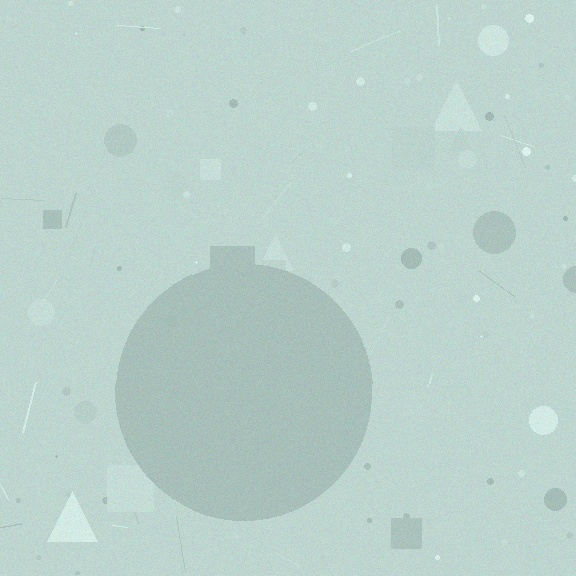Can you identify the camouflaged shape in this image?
The camouflaged shape is a circle.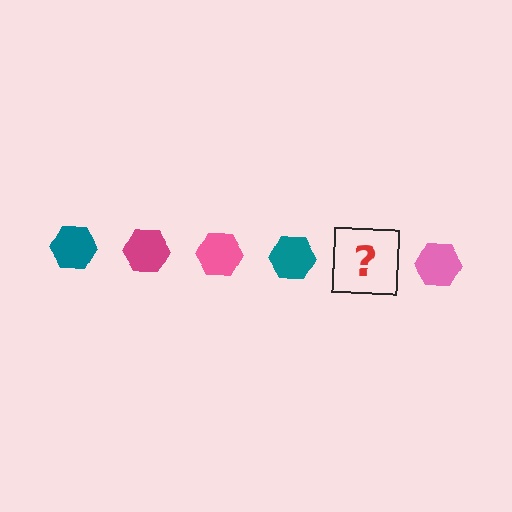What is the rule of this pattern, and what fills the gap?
The rule is that the pattern cycles through teal, magenta, pink hexagons. The gap should be filled with a magenta hexagon.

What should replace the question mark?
The question mark should be replaced with a magenta hexagon.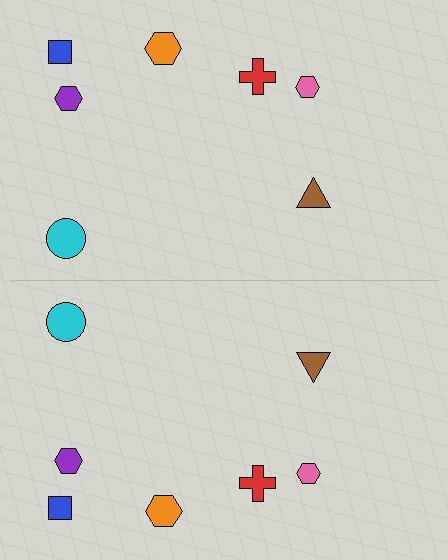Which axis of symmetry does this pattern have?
The pattern has a horizontal axis of symmetry running through the center of the image.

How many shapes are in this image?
There are 14 shapes in this image.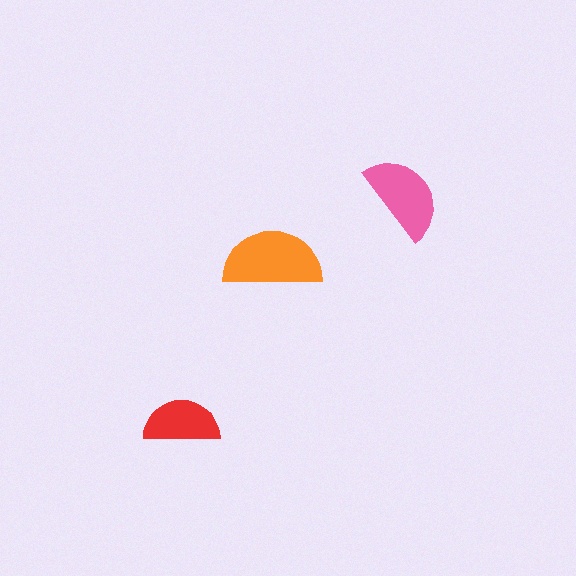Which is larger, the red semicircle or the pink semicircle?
The pink one.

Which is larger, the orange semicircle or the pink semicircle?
The orange one.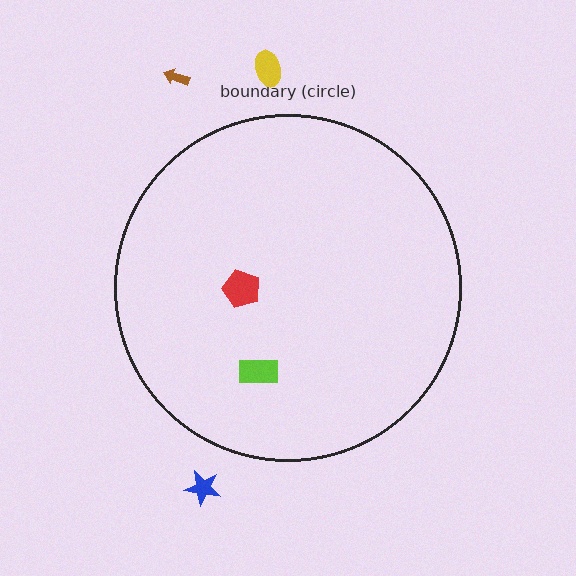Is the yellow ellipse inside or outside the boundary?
Outside.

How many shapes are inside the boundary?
2 inside, 3 outside.